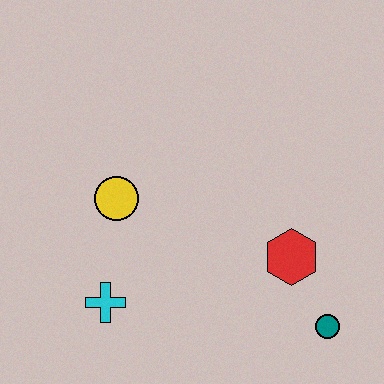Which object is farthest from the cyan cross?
The teal circle is farthest from the cyan cross.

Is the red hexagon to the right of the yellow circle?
Yes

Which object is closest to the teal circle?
The red hexagon is closest to the teal circle.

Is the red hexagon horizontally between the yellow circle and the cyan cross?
No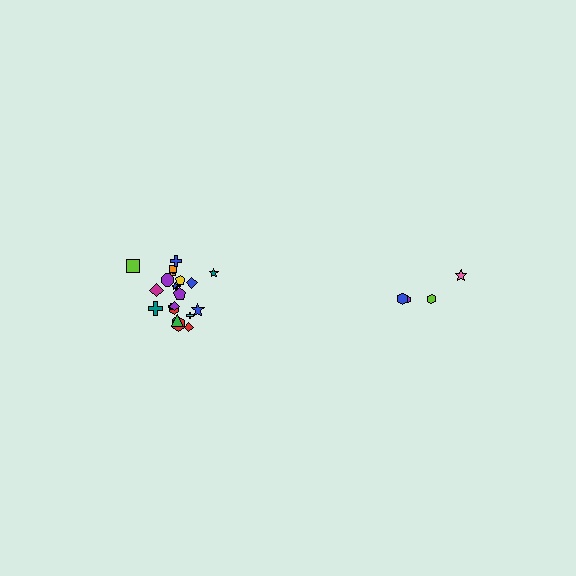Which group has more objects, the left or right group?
The left group.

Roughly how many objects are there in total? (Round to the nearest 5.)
Roughly 25 objects in total.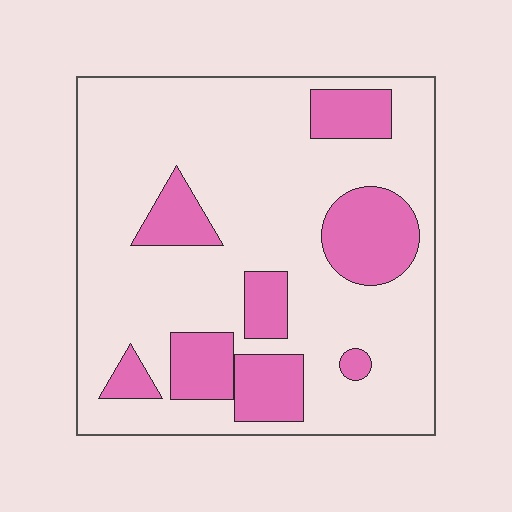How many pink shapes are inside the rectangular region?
8.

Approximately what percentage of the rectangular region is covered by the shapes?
Approximately 25%.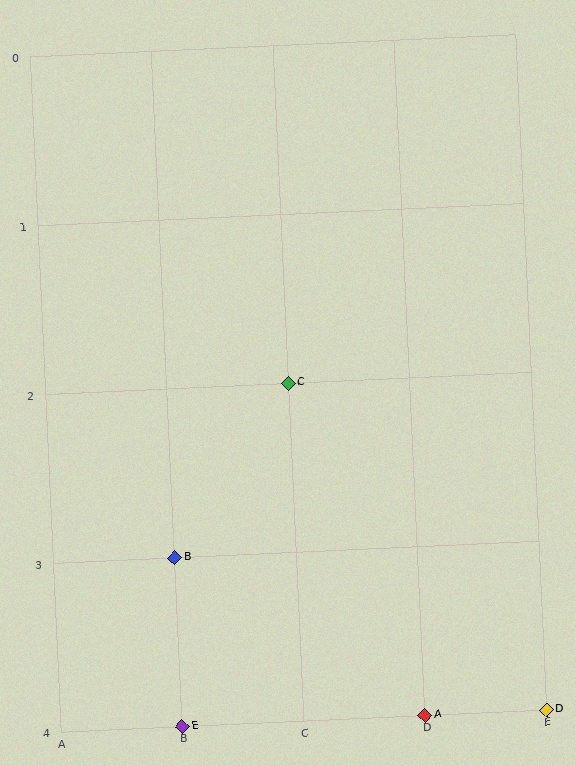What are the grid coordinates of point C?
Point C is at grid coordinates (C, 2).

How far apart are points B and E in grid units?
Points B and E are 1 row apart.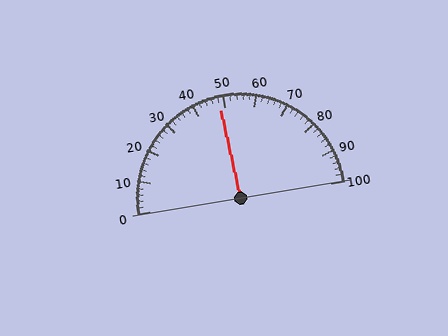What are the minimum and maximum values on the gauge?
The gauge ranges from 0 to 100.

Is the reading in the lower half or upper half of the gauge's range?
The reading is in the lower half of the range (0 to 100).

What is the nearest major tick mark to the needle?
The nearest major tick mark is 50.